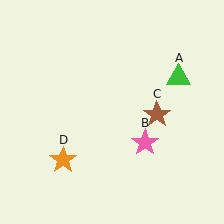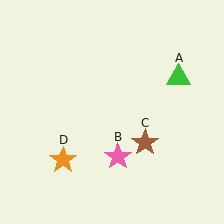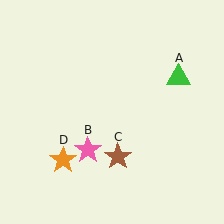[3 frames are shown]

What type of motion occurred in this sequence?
The pink star (object B), brown star (object C) rotated clockwise around the center of the scene.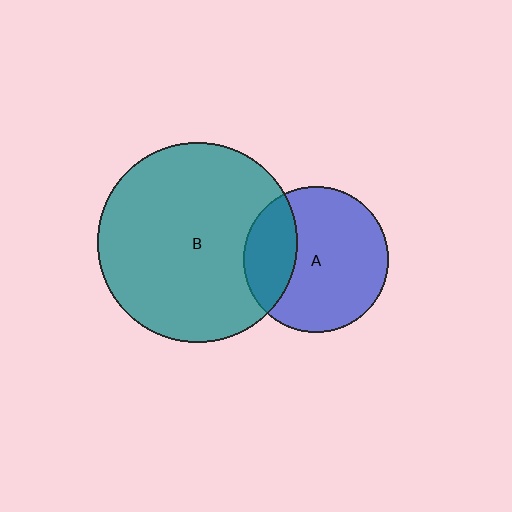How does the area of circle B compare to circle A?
Approximately 1.9 times.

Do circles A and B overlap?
Yes.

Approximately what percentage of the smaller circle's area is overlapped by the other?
Approximately 25%.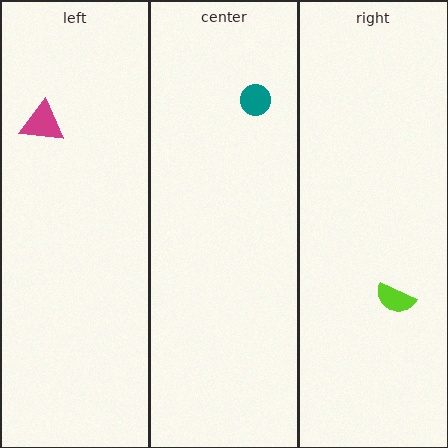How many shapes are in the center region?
1.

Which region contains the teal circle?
The center region.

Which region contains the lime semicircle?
The right region.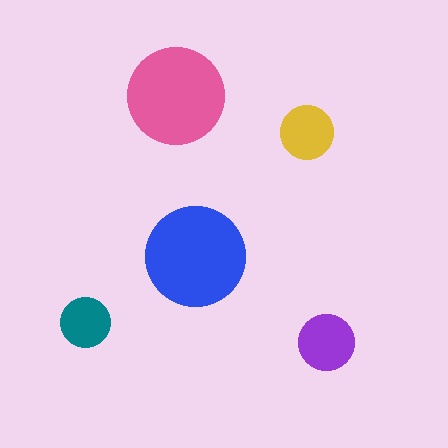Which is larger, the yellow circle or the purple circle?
The purple one.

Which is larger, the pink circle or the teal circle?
The pink one.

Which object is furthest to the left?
The teal circle is leftmost.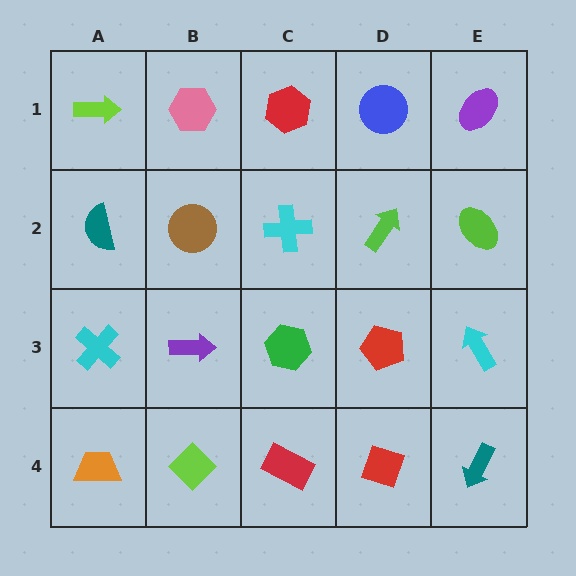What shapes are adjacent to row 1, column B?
A brown circle (row 2, column B), a lime arrow (row 1, column A), a red hexagon (row 1, column C).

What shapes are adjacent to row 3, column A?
A teal semicircle (row 2, column A), an orange trapezoid (row 4, column A), a purple arrow (row 3, column B).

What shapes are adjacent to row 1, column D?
A lime arrow (row 2, column D), a red hexagon (row 1, column C), a purple ellipse (row 1, column E).